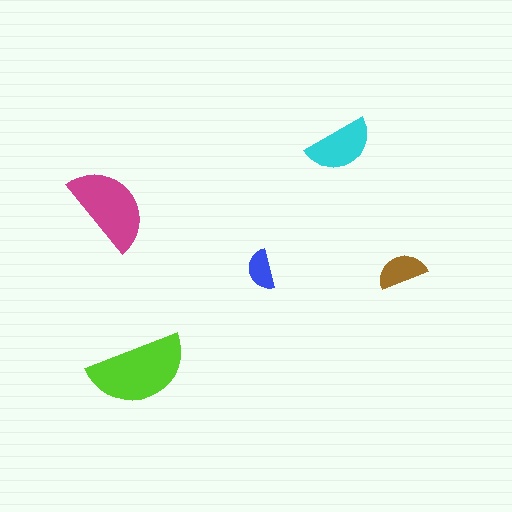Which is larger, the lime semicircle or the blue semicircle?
The lime one.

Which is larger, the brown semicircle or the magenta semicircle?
The magenta one.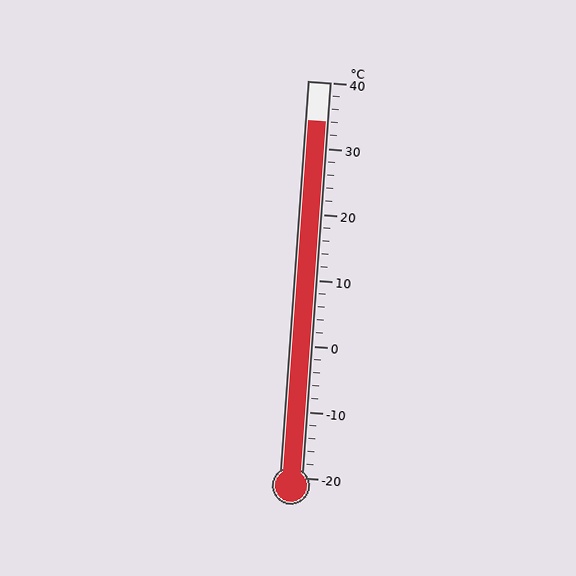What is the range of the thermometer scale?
The thermometer scale ranges from -20°C to 40°C.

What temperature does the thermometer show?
The thermometer shows approximately 34°C.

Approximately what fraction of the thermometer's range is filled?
The thermometer is filled to approximately 90% of its range.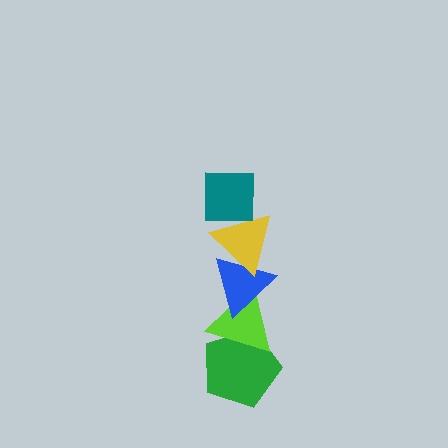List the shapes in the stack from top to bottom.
From top to bottom: the teal square, the yellow triangle, the blue triangle, the lime triangle, the green pentagon.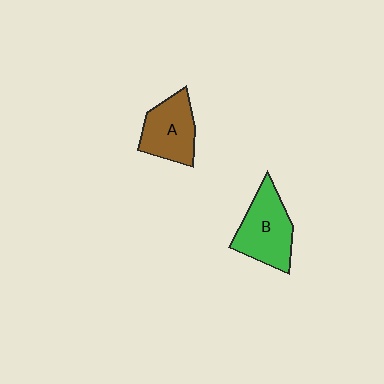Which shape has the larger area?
Shape B (green).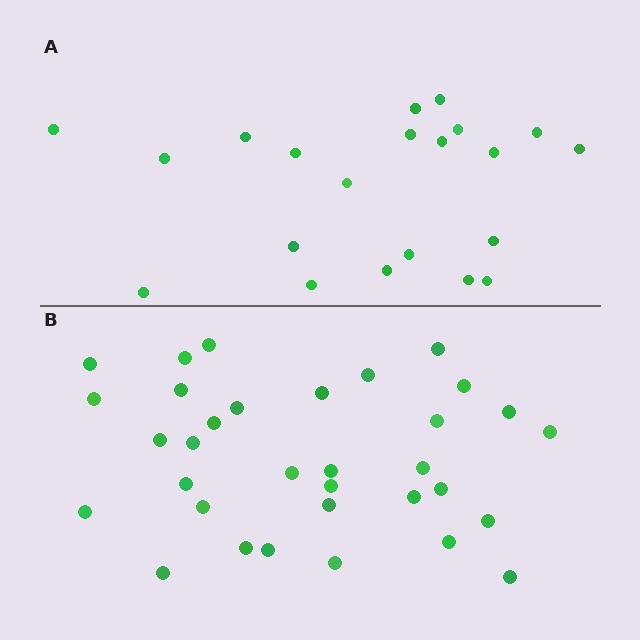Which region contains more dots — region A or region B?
Region B (the bottom region) has more dots.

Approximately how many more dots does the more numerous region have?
Region B has roughly 12 or so more dots than region A.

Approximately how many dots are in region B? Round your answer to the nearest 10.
About 30 dots. (The exact count is 33, which rounds to 30.)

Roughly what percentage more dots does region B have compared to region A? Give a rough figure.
About 55% more.